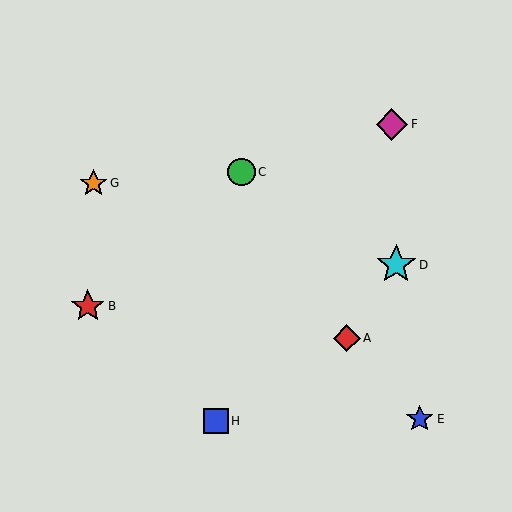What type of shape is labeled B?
Shape B is a red star.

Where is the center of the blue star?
The center of the blue star is at (420, 419).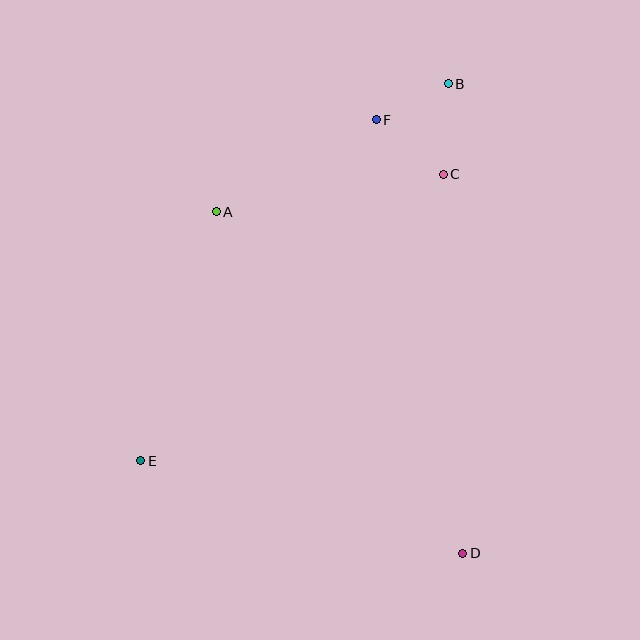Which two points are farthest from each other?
Points B and E are farthest from each other.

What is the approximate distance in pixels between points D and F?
The distance between D and F is approximately 442 pixels.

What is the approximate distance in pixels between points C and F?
The distance between C and F is approximately 86 pixels.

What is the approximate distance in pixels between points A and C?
The distance between A and C is approximately 230 pixels.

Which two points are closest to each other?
Points B and F are closest to each other.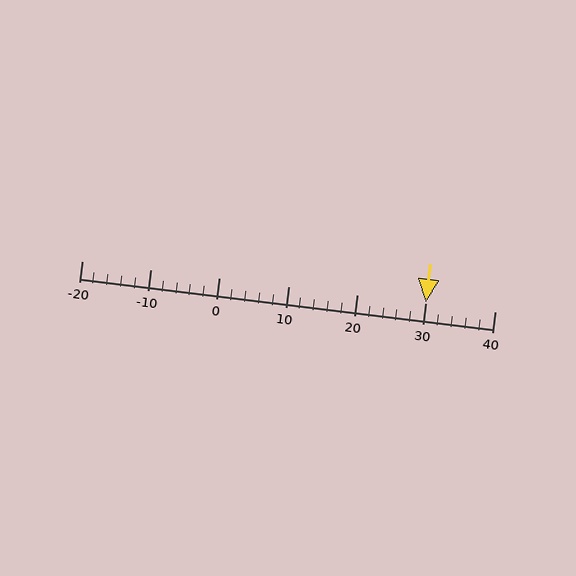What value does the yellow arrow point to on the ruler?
The yellow arrow points to approximately 30.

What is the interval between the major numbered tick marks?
The major tick marks are spaced 10 units apart.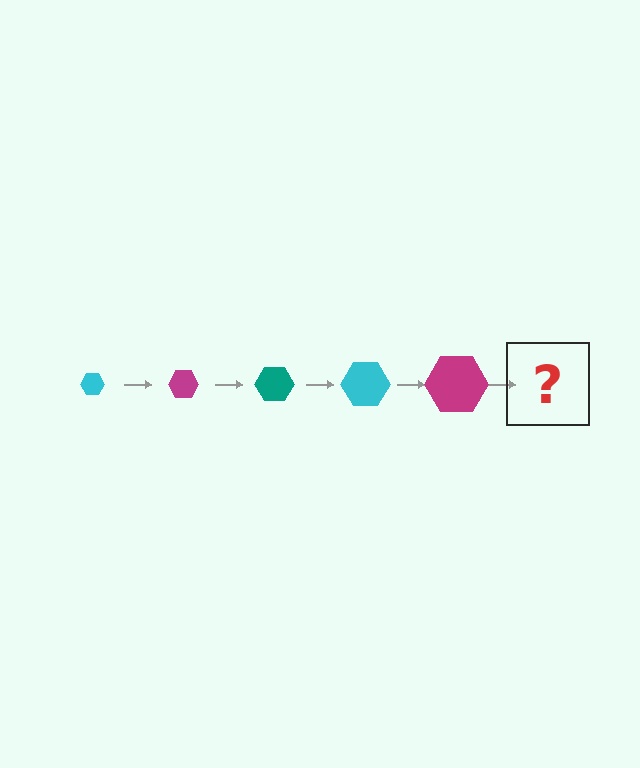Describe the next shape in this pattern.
It should be a teal hexagon, larger than the previous one.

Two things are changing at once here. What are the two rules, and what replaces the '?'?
The two rules are that the hexagon grows larger each step and the color cycles through cyan, magenta, and teal. The '?' should be a teal hexagon, larger than the previous one.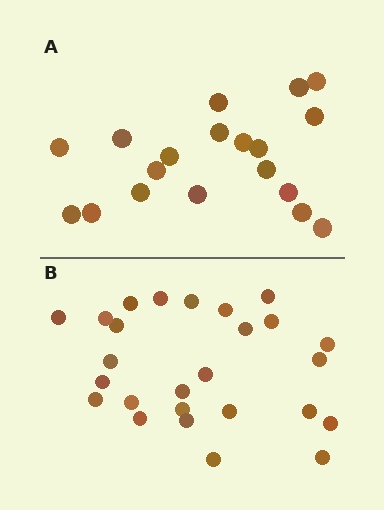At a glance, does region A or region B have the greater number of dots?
Region B (the bottom region) has more dots.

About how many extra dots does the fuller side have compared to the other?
Region B has roughly 8 or so more dots than region A.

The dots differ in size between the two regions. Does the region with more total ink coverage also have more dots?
No. Region A has more total ink coverage because its dots are larger, but region B actually contains more individual dots. Total area can be misleading — the number of items is what matters here.